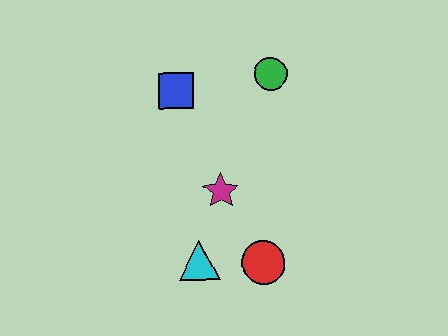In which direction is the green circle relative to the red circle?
The green circle is above the red circle.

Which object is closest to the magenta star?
The cyan triangle is closest to the magenta star.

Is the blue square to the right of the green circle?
No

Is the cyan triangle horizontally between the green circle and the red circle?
No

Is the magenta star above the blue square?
No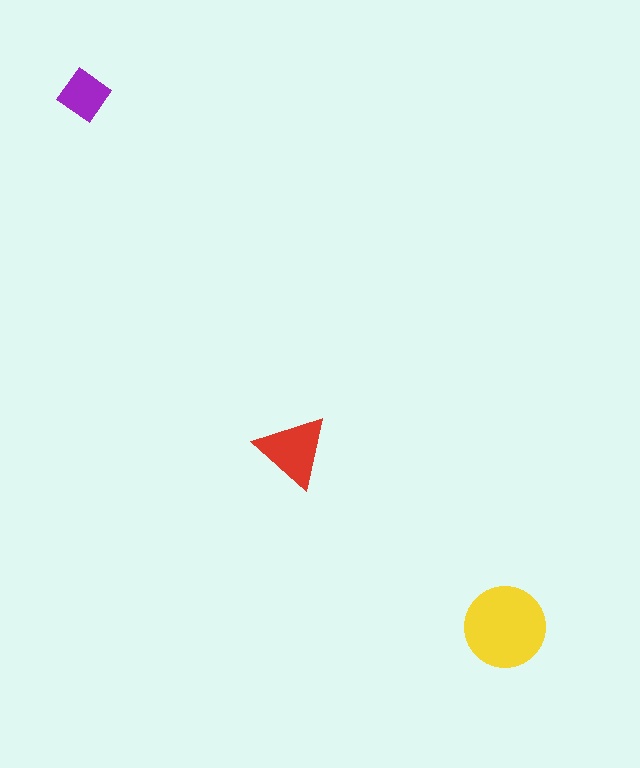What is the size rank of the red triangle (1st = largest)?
2nd.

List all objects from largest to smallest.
The yellow circle, the red triangle, the purple diamond.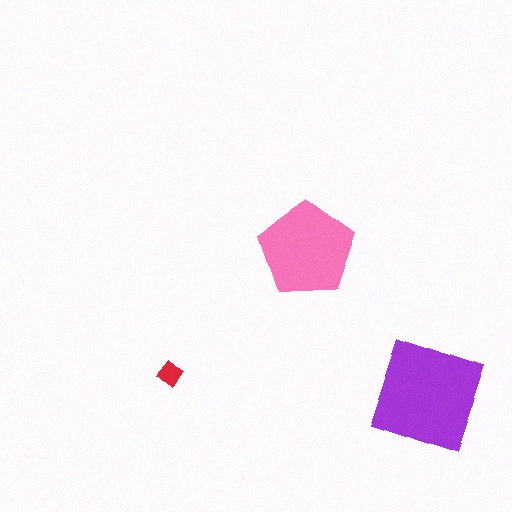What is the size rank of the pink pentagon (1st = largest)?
2nd.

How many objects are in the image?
There are 3 objects in the image.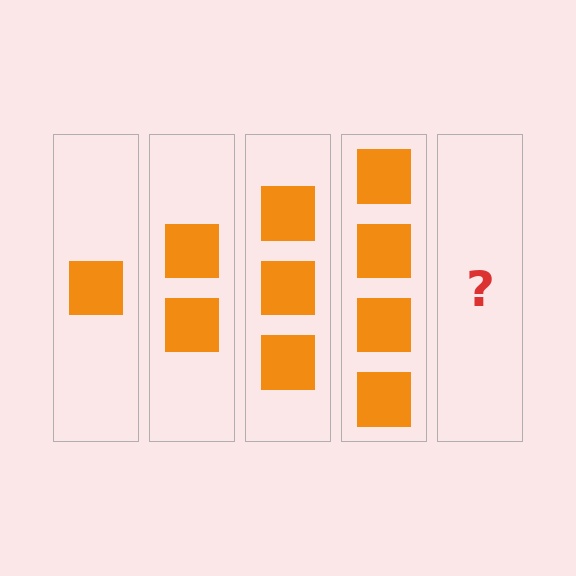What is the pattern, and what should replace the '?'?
The pattern is that each step adds one more square. The '?' should be 5 squares.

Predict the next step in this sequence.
The next step is 5 squares.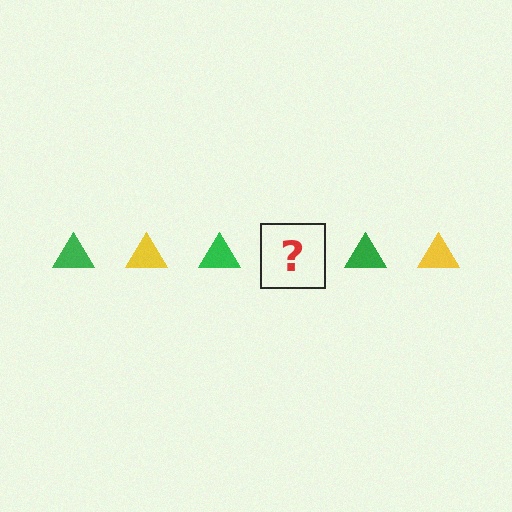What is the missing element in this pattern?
The missing element is a yellow triangle.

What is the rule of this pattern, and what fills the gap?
The rule is that the pattern cycles through green, yellow triangles. The gap should be filled with a yellow triangle.